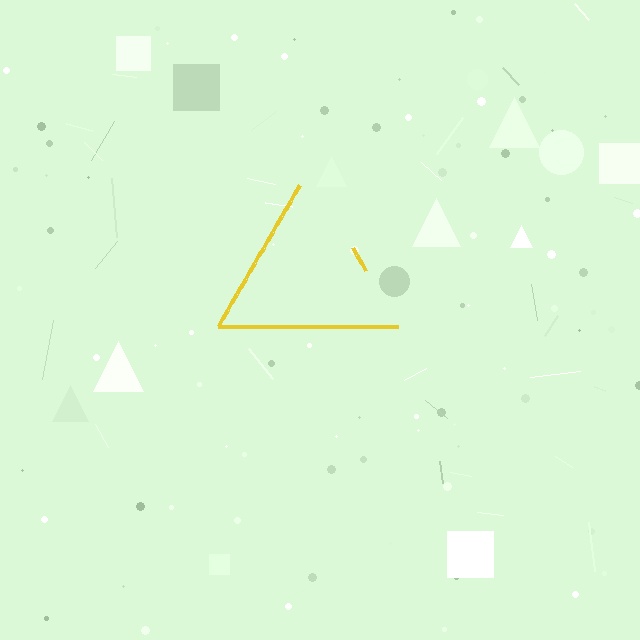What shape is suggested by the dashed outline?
The dashed outline suggests a triangle.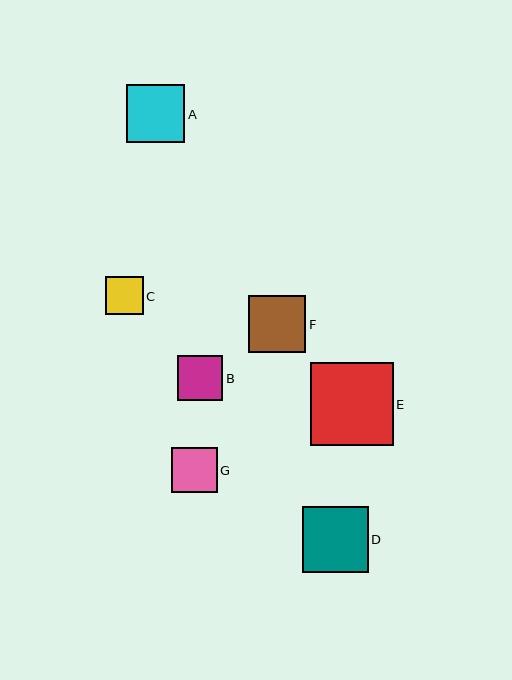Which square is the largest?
Square E is the largest with a size of approximately 83 pixels.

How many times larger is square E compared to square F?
Square E is approximately 1.5 times the size of square F.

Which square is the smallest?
Square C is the smallest with a size of approximately 38 pixels.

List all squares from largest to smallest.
From largest to smallest: E, D, A, F, G, B, C.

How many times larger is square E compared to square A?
Square E is approximately 1.4 times the size of square A.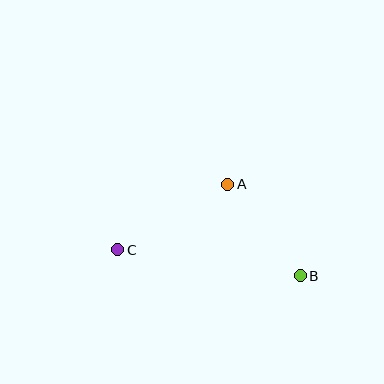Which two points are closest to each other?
Points A and B are closest to each other.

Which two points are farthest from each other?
Points B and C are farthest from each other.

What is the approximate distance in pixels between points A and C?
The distance between A and C is approximately 128 pixels.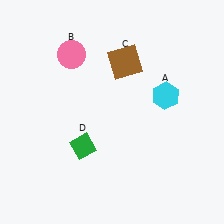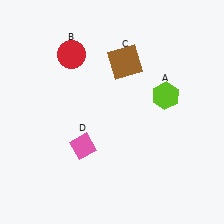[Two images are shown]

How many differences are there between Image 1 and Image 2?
There are 3 differences between the two images.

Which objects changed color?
A changed from cyan to lime. B changed from pink to red. D changed from green to pink.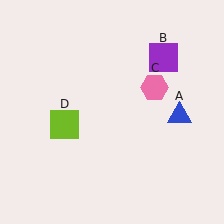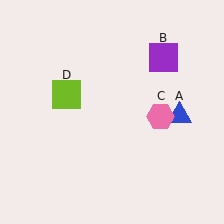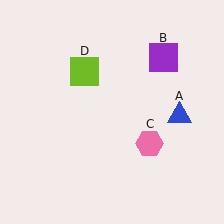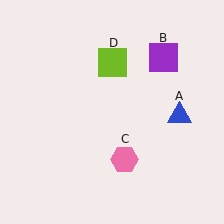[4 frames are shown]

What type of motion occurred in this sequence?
The pink hexagon (object C), lime square (object D) rotated clockwise around the center of the scene.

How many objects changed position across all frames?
2 objects changed position: pink hexagon (object C), lime square (object D).